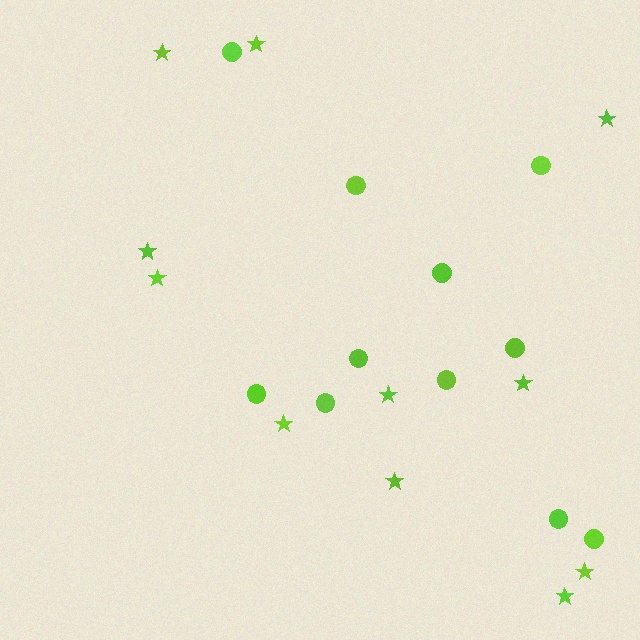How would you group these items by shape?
There are 2 groups: one group of circles (11) and one group of stars (11).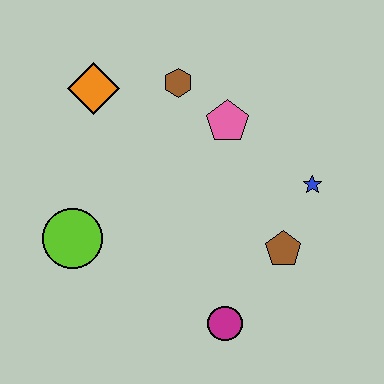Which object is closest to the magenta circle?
The brown pentagon is closest to the magenta circle.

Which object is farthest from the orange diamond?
The magenta circle is farthest from the orange diamond.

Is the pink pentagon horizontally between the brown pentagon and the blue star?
No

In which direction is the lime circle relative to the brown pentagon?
The lime circle is to the left of the brown pentagon.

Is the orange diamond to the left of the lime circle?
No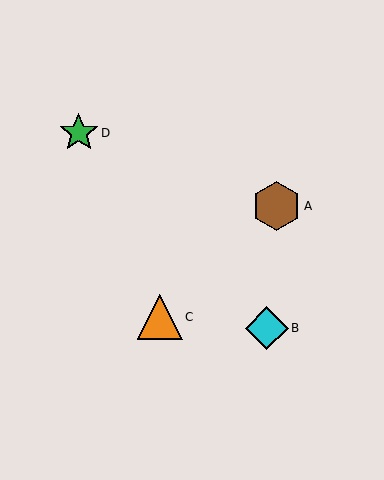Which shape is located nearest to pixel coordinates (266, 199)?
The brown hexagon (labeled A) at (276, 206) is nearest to that location.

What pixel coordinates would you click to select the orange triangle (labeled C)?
Click at (160, 317) to select the orange triangle C.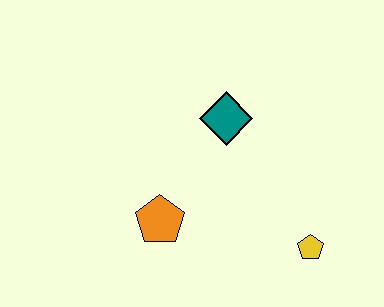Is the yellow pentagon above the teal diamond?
No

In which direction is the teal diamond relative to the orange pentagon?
The teal diamond is above the orange pentagon.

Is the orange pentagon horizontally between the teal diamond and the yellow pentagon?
No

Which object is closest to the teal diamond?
The orange pentagon is closest to the teal diamond.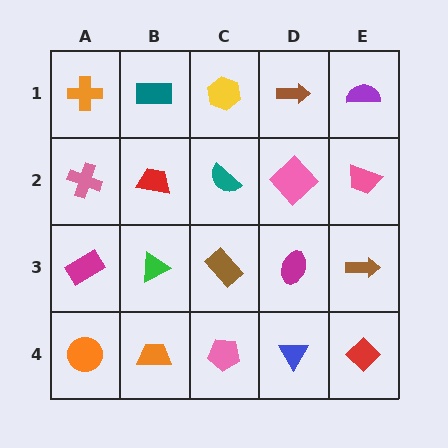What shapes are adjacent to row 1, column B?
A red trapezoid (row 2, column B), an orange cross (row 1, column A), a yellow hexagon (row 1, column C).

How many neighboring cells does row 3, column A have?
3.